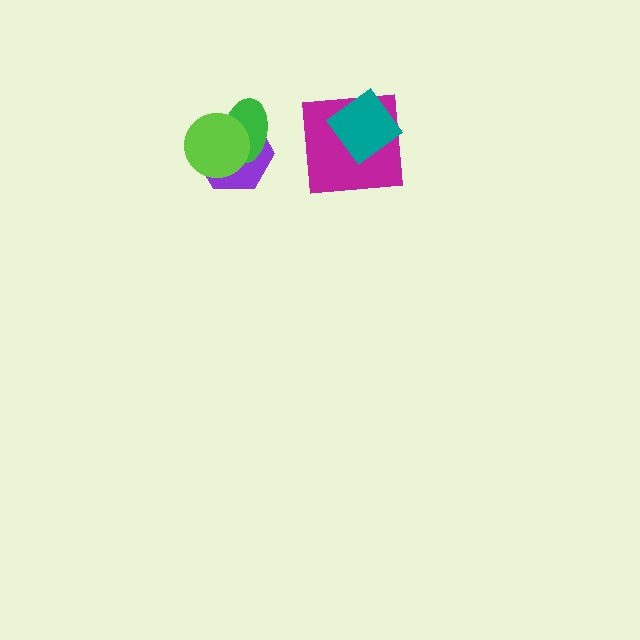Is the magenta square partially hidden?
Yes, it is partially covered by another shape.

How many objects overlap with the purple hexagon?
2 objects overlap with the purple hexagon.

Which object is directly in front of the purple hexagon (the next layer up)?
The green ellipse is directly in front of the purple hexagon.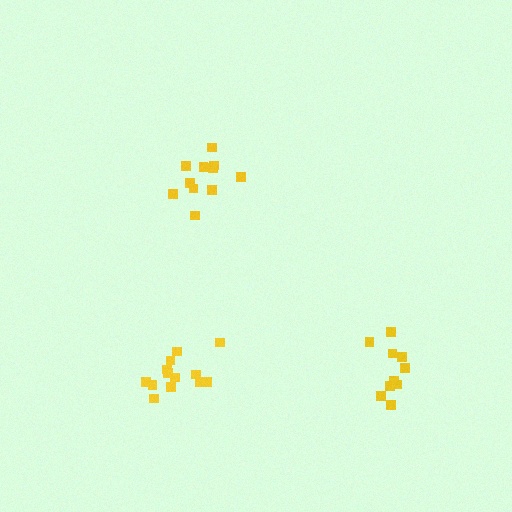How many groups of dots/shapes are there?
There are 3 groups.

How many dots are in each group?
Group 1: 11 dots, Group 2: 10 dots, Group 3: 13 dots (34 total).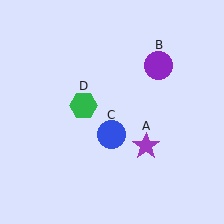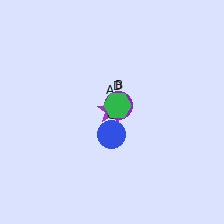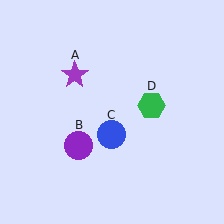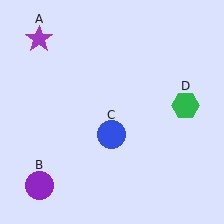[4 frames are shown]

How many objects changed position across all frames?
3 objects changed position: purple star (object A), purple circle (object B), green hexagon (object D).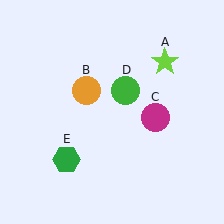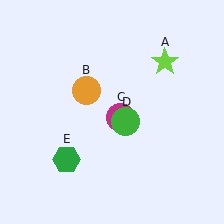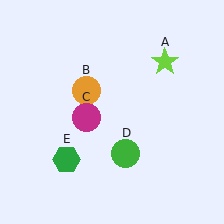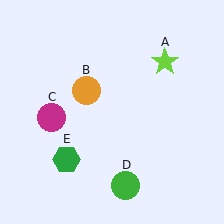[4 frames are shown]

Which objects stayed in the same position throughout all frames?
Lime star (object A) and orange circle (object B) and green hexagon (object E) remained stationary.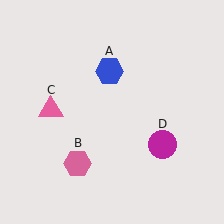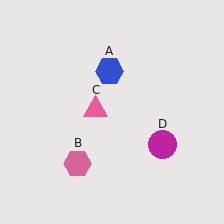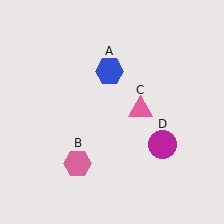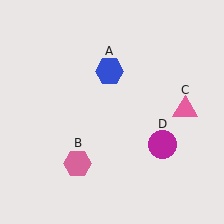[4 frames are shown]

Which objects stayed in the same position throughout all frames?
Blue hexagon (object A) and pink hexagon (object B) and magenta circle (object D) remained stationary.